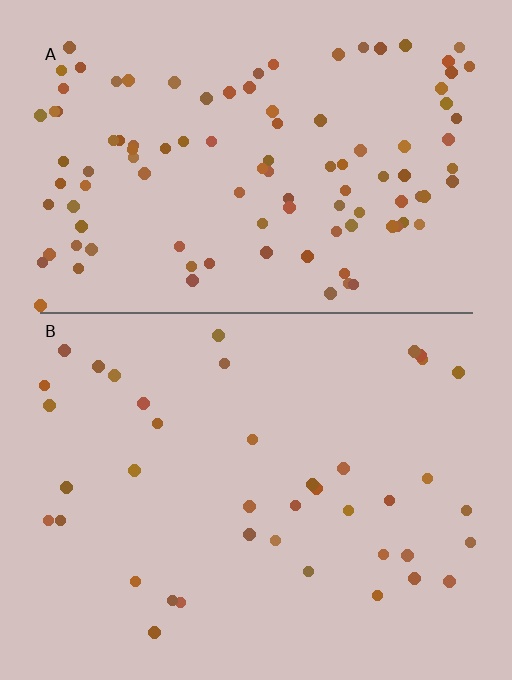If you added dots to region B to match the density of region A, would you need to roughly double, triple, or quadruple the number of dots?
Approximately triple.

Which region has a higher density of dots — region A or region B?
A (the top).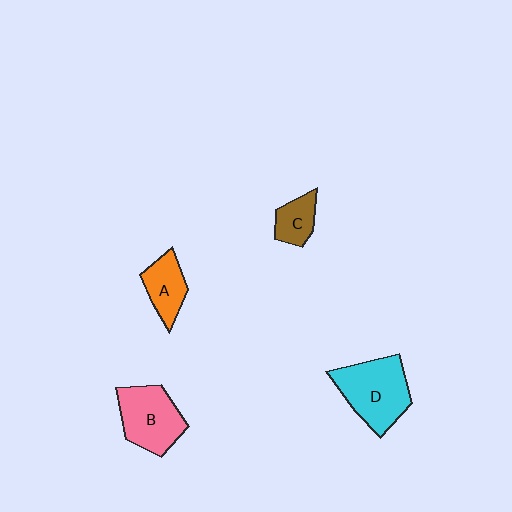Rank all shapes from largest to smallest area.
From largest to smallest: D (cyan), B (pink), A (orange), C (brown).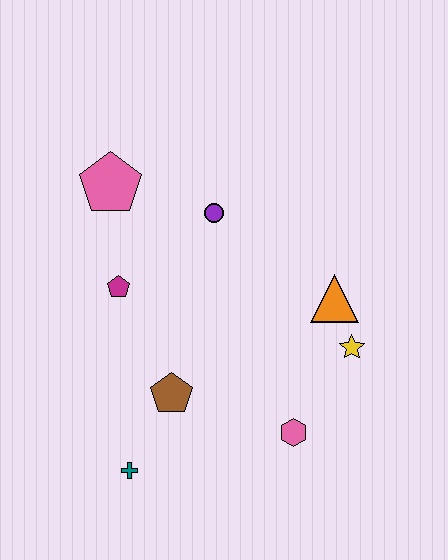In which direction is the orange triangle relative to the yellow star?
The orange triangle is above the yellow star.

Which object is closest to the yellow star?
The orange triangle is closest to the yellow star.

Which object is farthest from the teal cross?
The pink pentagon is farthest from the teal cross.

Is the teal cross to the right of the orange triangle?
No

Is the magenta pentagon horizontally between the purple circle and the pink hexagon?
No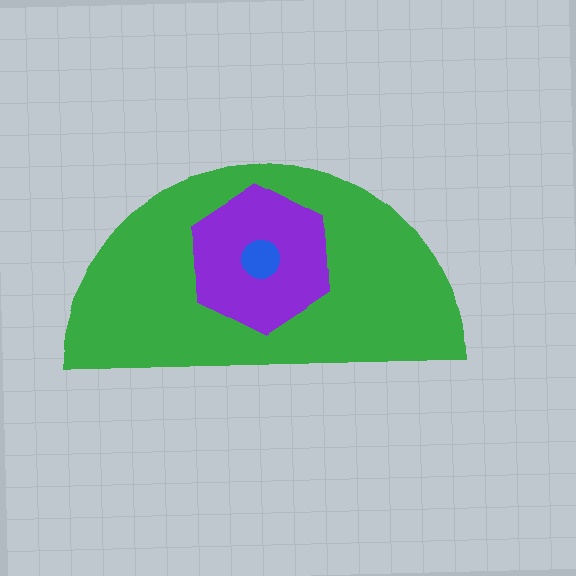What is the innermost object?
The blue circle.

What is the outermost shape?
The green semicircle.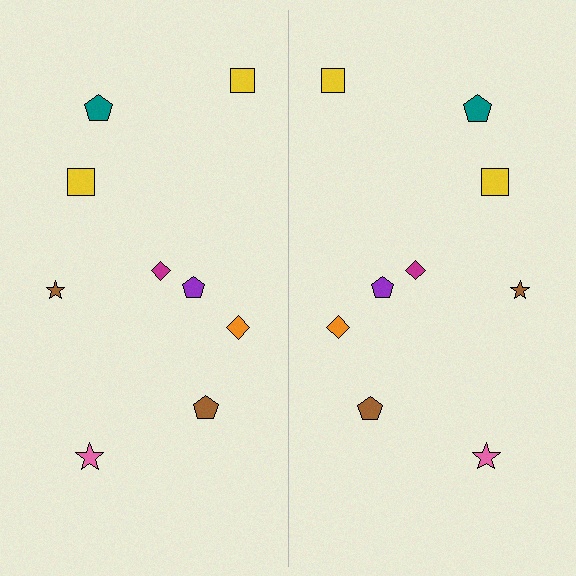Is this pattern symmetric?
Yes, this pattern has bilateral (reflection) symmetry.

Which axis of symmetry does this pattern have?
The pattern has a vertical axis of symmetry running through the center of the image.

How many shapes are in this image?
There are 18 shapes in this image.